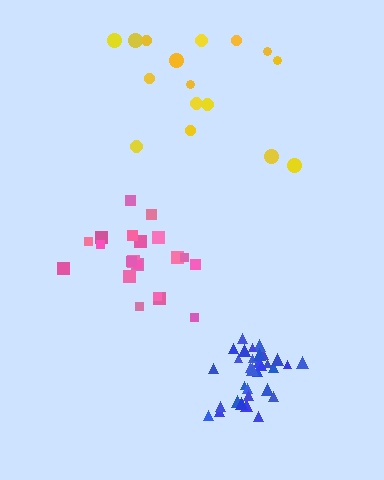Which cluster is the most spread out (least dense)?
Yellow.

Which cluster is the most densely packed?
Blue.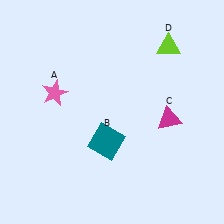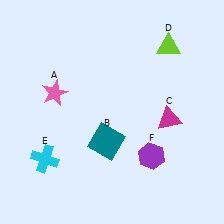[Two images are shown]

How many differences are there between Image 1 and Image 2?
There are 2 differences between the two images.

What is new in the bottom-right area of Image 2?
A purple hexagon (F) was added in the bottom-right area of Image 2.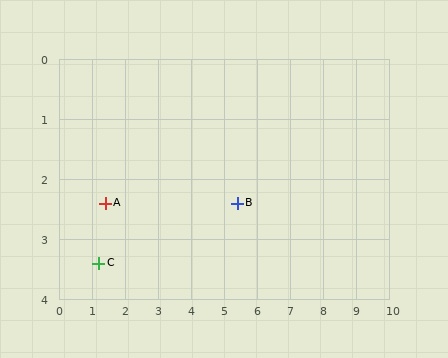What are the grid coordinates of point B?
Point B is at approximately (5.4, 2.4).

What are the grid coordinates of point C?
Point C is at approximately (1.2, 3.4).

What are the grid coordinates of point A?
Point A is at approximately (1.4, 2.4).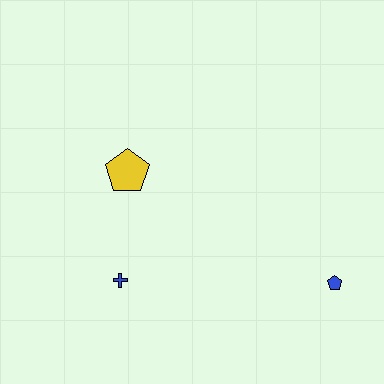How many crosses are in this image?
There is 1 cross.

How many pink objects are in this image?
There are no pink objects.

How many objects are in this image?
There are 3 objects.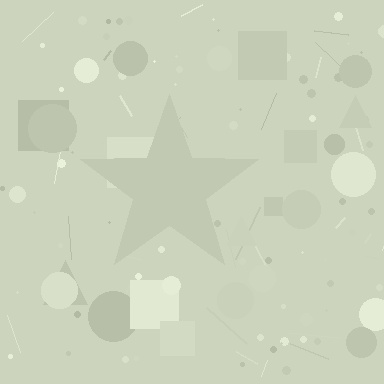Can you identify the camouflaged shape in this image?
The camouflaged shape is a star.